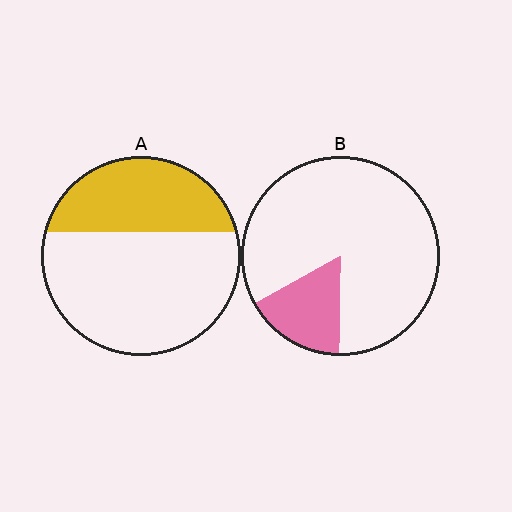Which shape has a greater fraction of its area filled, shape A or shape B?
Shape A.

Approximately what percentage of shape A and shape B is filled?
A is approximately 35% and B is approximately 15%.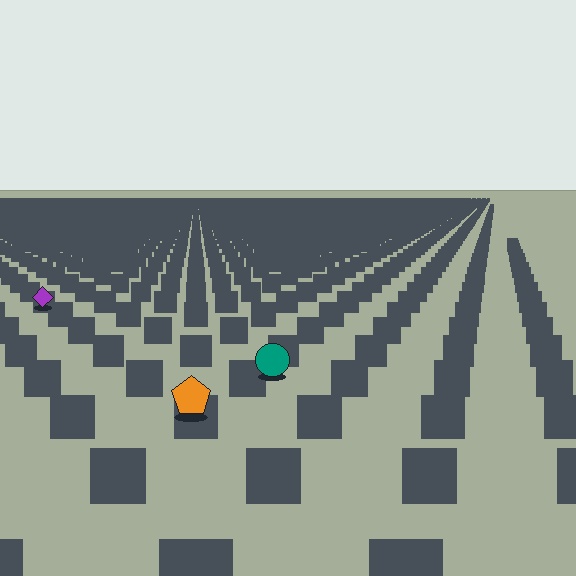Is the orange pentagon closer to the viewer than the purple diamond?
Yes. The orange pentagon is closer — you can tell from the texture gradient: the ground texture is coarser near it.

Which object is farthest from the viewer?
The purple diamond is farthest from the viewer. It appears smaller and the ground texture around it is denser.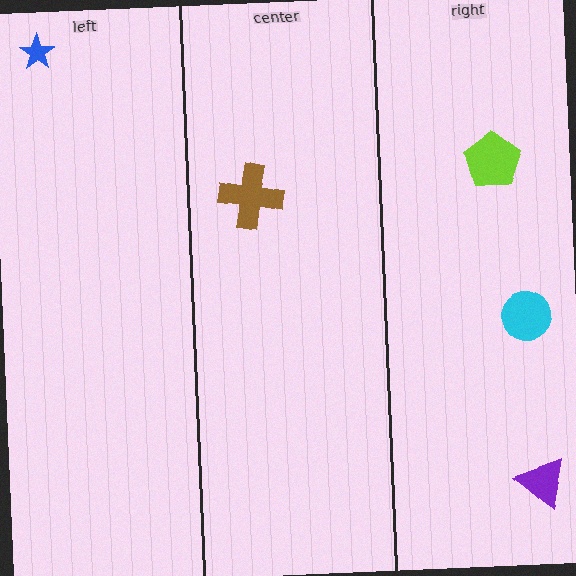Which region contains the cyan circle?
The right region.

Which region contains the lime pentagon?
The right region.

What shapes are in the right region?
The purple triangle, the cyan circle, the lime pentagon.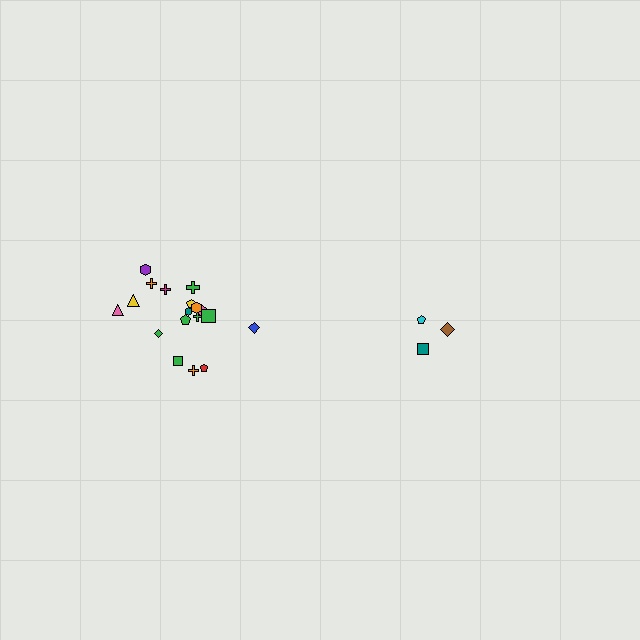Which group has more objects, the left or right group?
The left group.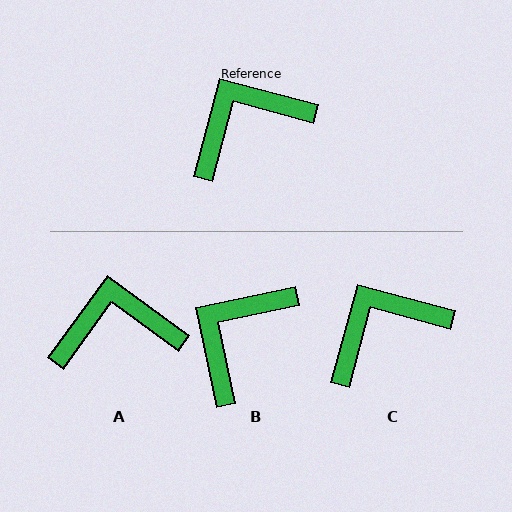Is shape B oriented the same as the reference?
No, it is off by about 27 degrees.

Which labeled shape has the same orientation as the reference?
C.